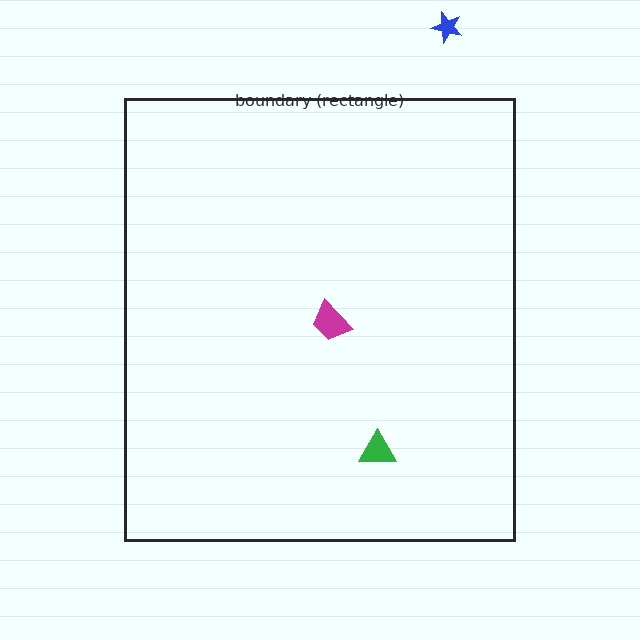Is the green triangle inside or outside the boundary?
Inside.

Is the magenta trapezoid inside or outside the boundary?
Inside.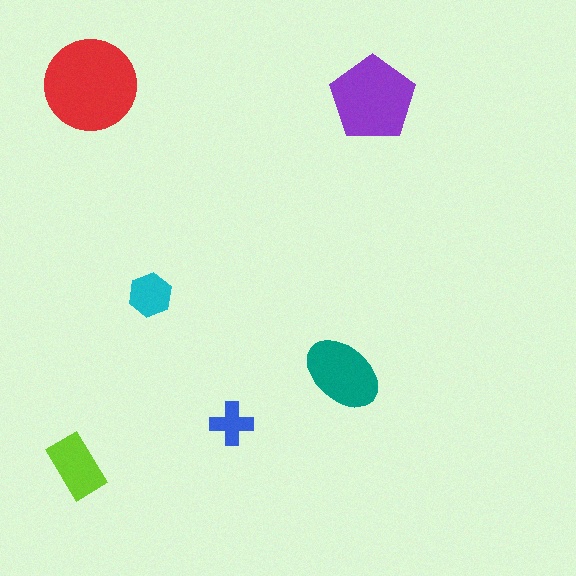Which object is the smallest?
The blue cross.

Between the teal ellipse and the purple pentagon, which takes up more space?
The purple pentagon.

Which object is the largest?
The red circle.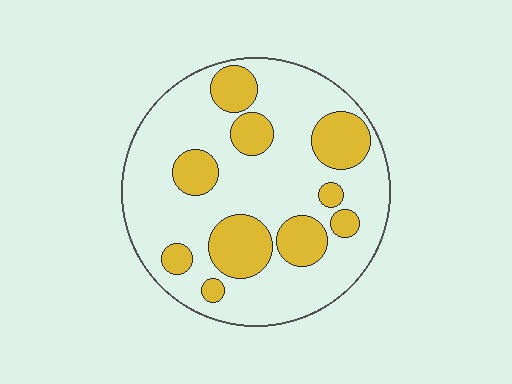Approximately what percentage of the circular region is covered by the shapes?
Approximately 30%.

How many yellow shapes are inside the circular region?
10.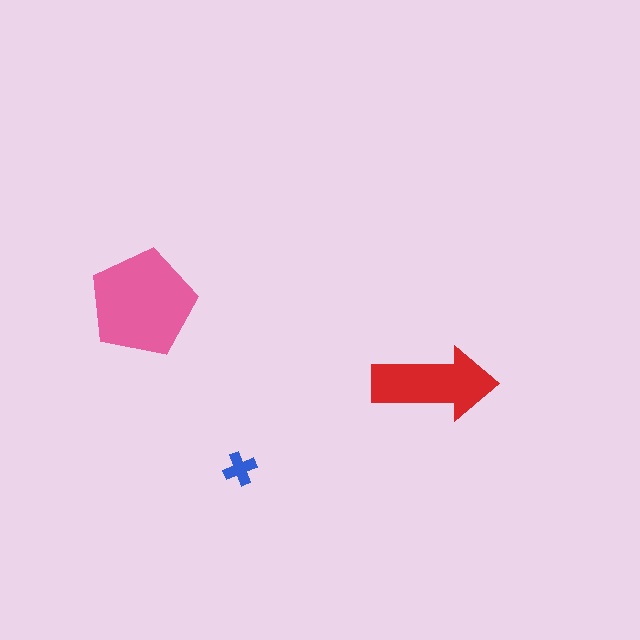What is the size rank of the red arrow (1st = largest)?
2nd.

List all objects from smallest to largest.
The blue cross, the red arrow, the pink pentagon.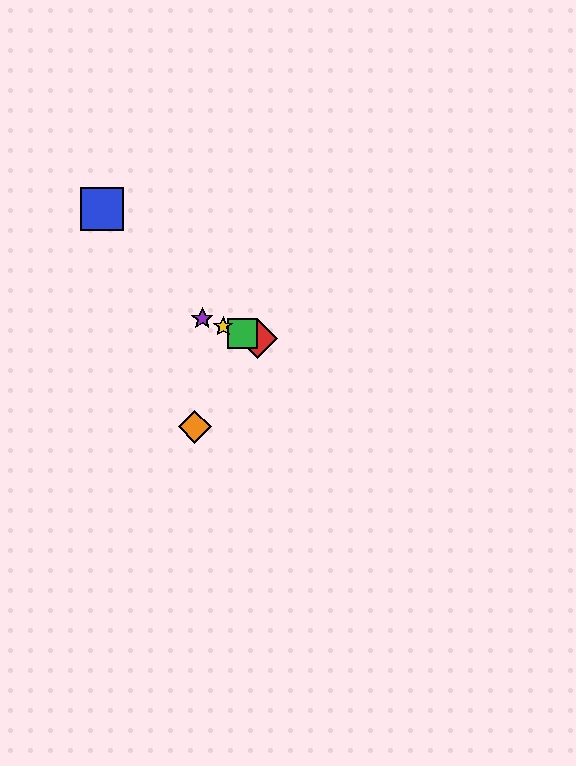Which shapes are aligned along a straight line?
The red diamond, the green square, the yellow star, the purple star are aligned along a straight line.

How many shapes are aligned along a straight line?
4 shapes (the red diamond, the green square, the yellow star, the purple star) are aligned along a straight line.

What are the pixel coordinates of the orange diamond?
The orange diamond is at (195, 427).